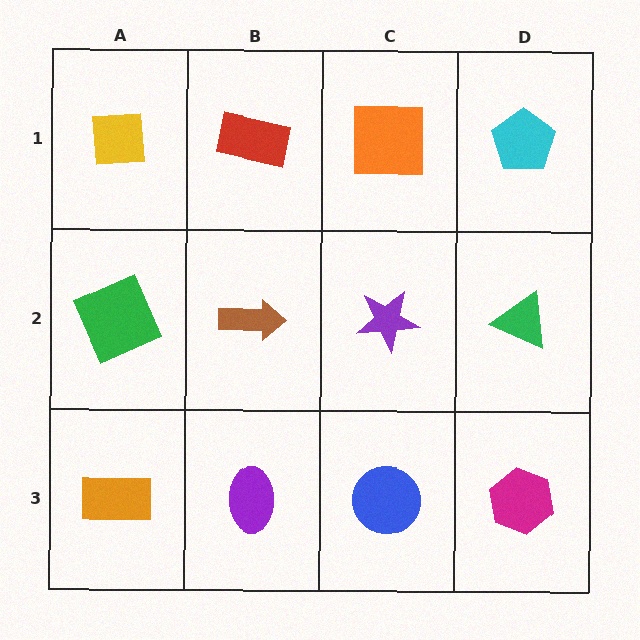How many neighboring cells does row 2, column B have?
4.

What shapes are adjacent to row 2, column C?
An orange square (row 1, column C), a blue circle (row 3, column C), a brown arrow (row 2, column B), a green triangle (row 2, column D).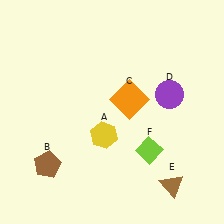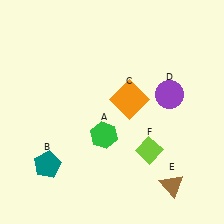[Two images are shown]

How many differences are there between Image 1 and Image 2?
There are 2 differences between the two images.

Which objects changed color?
A changed from yellow to green. B changed from brown to teal.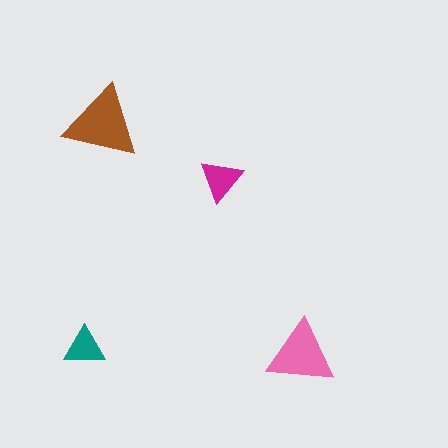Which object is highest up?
The brown triangle is topmost.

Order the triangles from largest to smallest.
the brown one, the pink one, the magenta one, the teal one.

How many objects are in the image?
There are 4 objects in the image.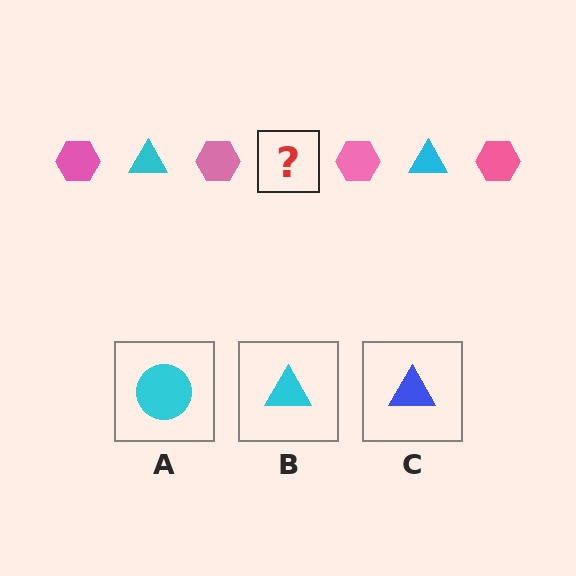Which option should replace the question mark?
Option B.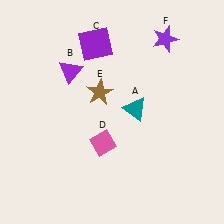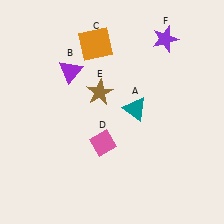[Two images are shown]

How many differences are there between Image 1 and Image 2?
There is 1 difference between the two images.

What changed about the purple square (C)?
In Image 1, C is purple. In Image 2, it changed to orange.